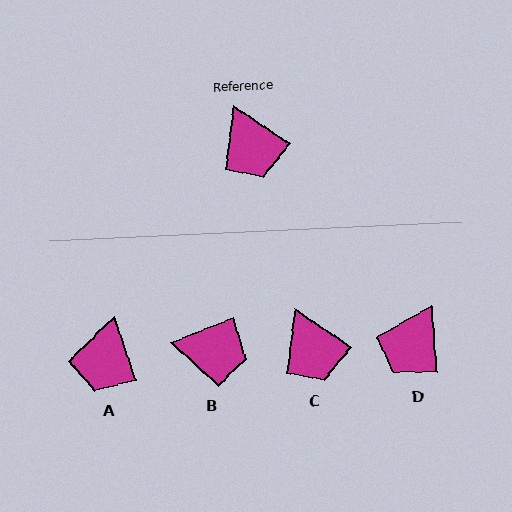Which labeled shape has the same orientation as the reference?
C.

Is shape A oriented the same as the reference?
No, it is off by about 37 degrees.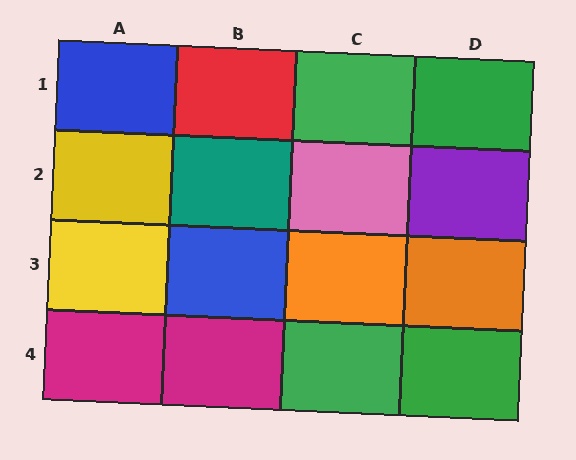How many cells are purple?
1 cell is purple.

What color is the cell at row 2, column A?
Yellow.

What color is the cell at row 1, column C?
Green.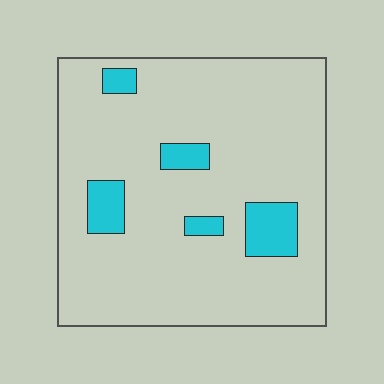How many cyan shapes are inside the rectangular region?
5.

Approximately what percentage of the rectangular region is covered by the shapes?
Approximately 10%.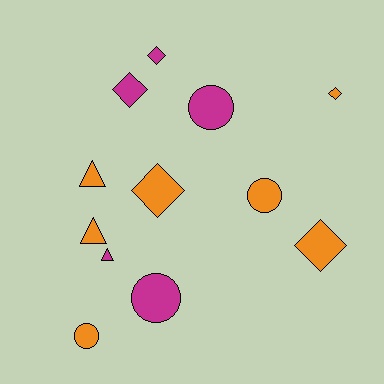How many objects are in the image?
There are 12 objects.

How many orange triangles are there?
There are 2 orange triangles.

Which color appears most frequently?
Orange, with 7 objects.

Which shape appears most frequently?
Diamond, with 5 objects.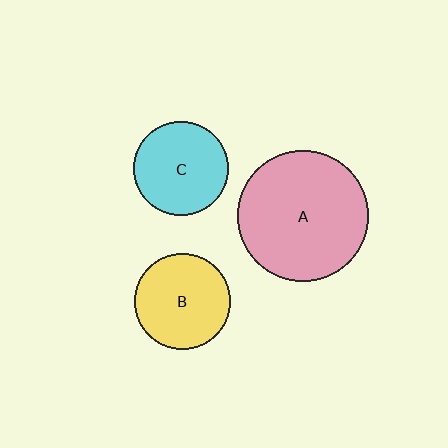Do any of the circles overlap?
No, none of the circles overlap.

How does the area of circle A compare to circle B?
Approximately 1.9 times.